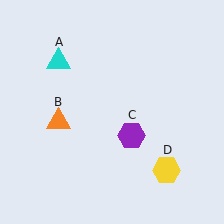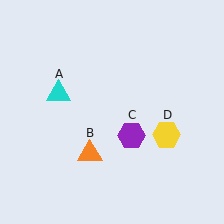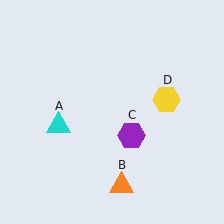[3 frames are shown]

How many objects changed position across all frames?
3 objects changed position: cyan triangle (object A), orange triangle (object B), yellow hexagon (object D).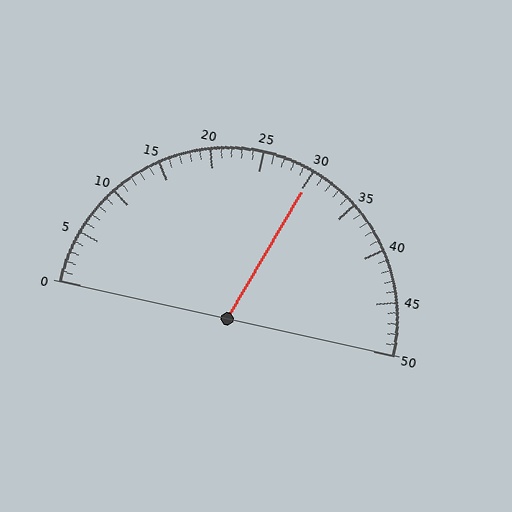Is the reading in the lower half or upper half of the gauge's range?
The reading is in the upper half of the range (0 to 50).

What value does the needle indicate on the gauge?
The needle indicates approximately 30.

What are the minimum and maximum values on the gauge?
The gauge ranges from 0 to 50.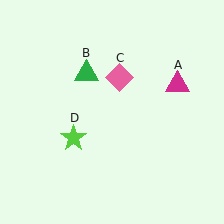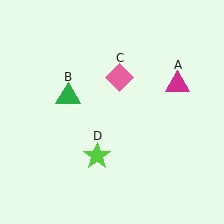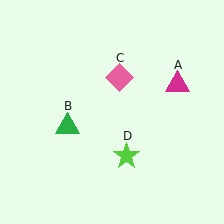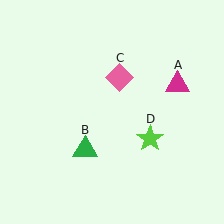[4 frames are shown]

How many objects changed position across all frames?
2 objects changed position: green triangle (object B), lime star (object D).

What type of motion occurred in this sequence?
The green triangle (object B), lime star (object D) rotated counterclockwise around the center of the scene.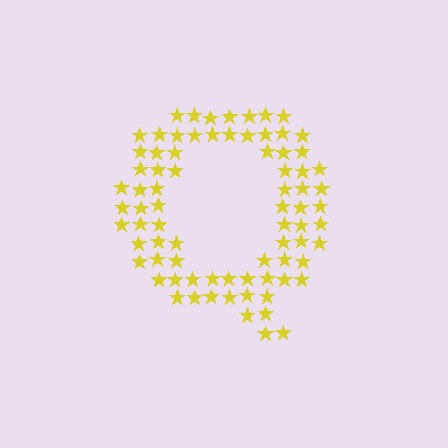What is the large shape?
The large shape is the letter Q.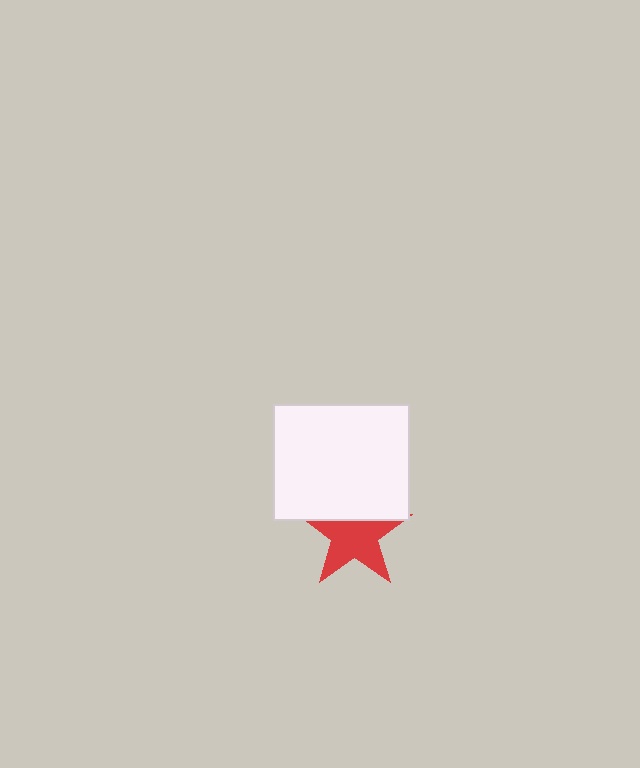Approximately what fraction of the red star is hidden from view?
Roughly 33% of the red star is hidden behind the white rectangle.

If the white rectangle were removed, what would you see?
You would see the complete red star.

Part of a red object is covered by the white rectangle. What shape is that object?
It is a star.